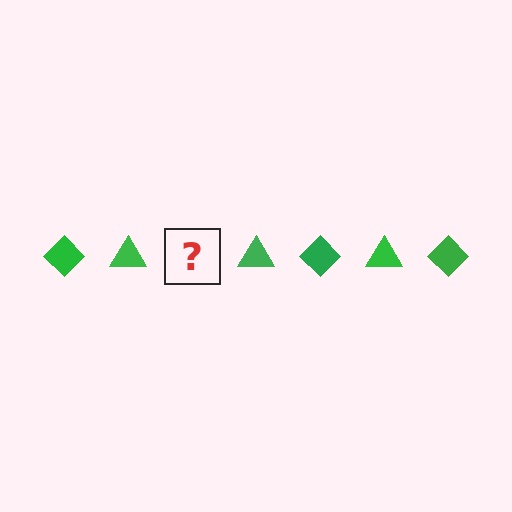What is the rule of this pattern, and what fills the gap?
The rule is that the pattern cycles through diamond, triangle shapes in green. The gap should be filled with a green diamond.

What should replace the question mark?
The question mark should be replaced with a green diamond.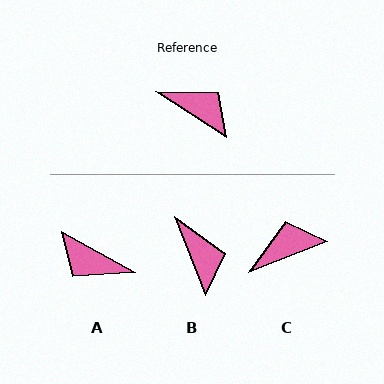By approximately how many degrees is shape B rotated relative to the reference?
Approximately 36 degrees clockwise.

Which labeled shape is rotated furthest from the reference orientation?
A, about 176 degrees away.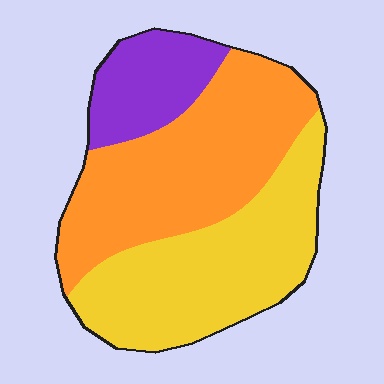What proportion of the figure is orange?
Orange takes up about two fifths (2/5) of the figure.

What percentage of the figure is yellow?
Yellow covers around 40% of the figure.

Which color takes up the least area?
Purple, at roughly 15%.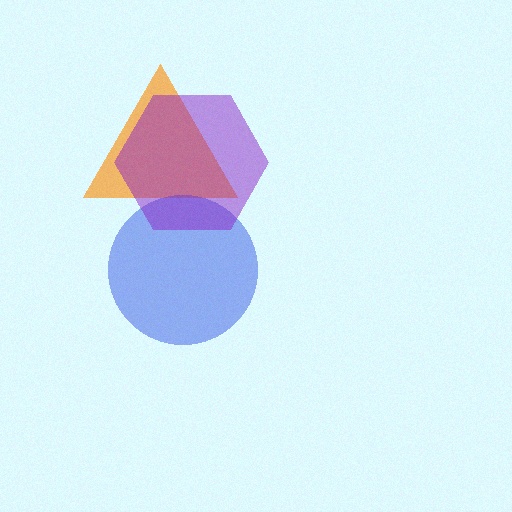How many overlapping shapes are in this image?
There are 3 overlapping shapes in the image.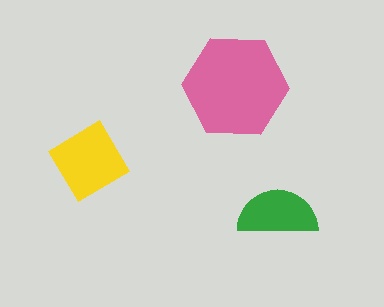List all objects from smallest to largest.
The green semicircle, the yellow diamond, the pink hexagon.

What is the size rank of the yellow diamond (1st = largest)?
2nd.